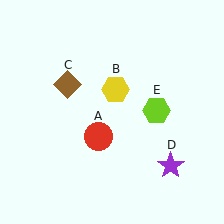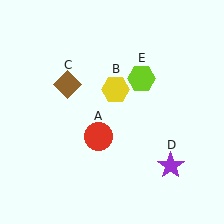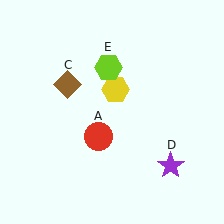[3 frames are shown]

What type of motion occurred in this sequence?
The lime hexagon (object E) rotated counterclockwise around the center of the scene.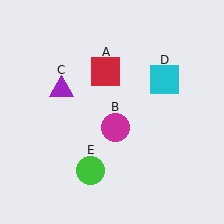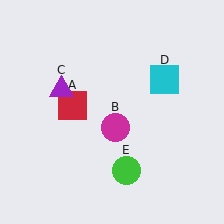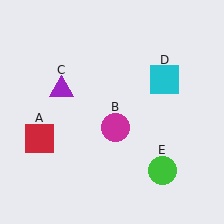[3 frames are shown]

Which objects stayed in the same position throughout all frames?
Magenta circle (object B) and purple triangle (object C) and cyan square (object D) remained stationary.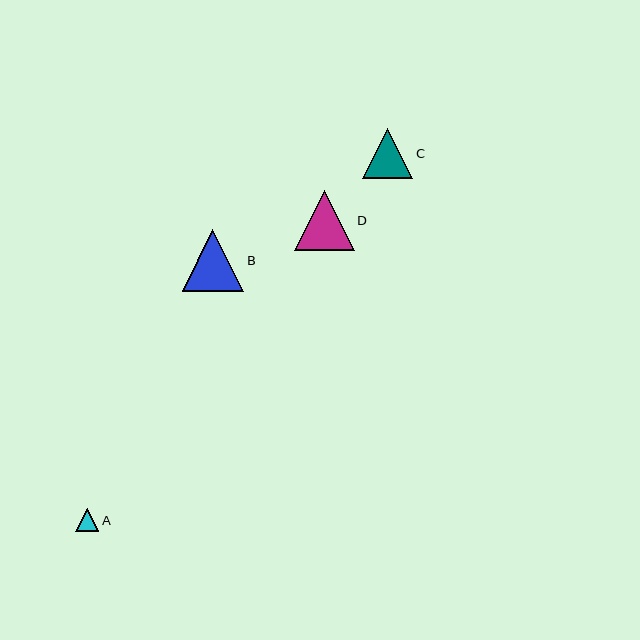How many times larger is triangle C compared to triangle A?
Triangle C is approximately 2.2 times the size of triangle A.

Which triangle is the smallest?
Triangle A is the smallest with a size of approximately 23 pixels.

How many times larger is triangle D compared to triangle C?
Triangle D is approximately 1.2 times the size of triangle C.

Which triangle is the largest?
Triangle B is the largest with a size of approximately 62 pixels.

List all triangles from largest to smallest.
From largest to smallest: B, D, C, A.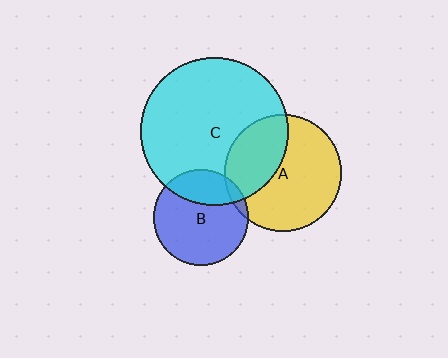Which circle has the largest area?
Circle C (cyan).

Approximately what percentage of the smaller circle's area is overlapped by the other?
Approximately 30%.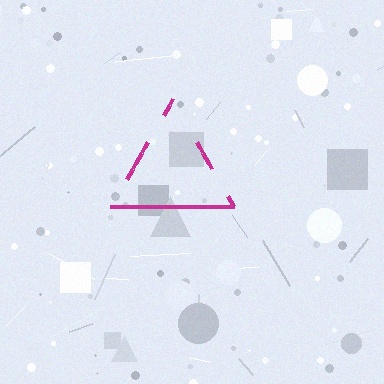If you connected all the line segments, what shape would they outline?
They would outline a triangle.